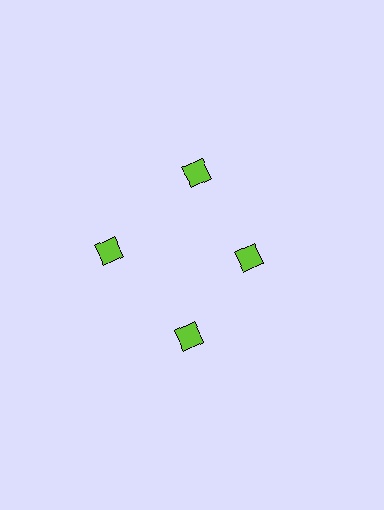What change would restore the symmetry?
The symmetry would be restored by moving it outward, back onto the ring so that all 4 diamonds sit at equal angles and equal distance from the center.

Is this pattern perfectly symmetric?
No. The 4 lime diamonds are arranged in a ring, but one element near the 3 o'clock position is pulled inward toward the center, breaking the 4-fold rotational symmetry.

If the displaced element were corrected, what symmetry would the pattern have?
It would have 4-fold rotational symmetry — the pattern would map onto itself every 90 degrees.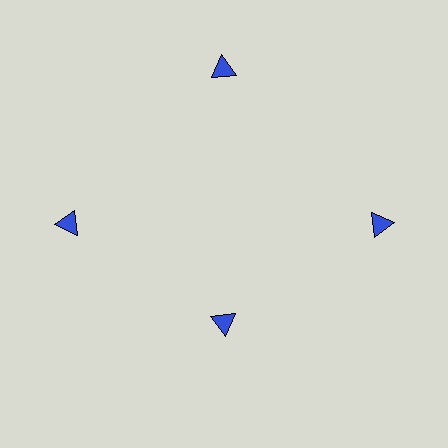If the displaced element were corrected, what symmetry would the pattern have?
It would have 4-fold rotational symmetry — the pattern would map onto itself every 90 degrees.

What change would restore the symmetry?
The symmetry would be restored by moving it outward, back onto the ring so that all 4 triangles sit at equal angles and equal distance from the center.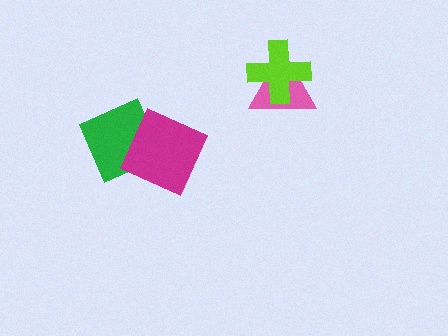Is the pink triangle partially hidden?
Yes, it is partially covered by another shape.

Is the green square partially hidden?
Yes, it is partially covered by another shape.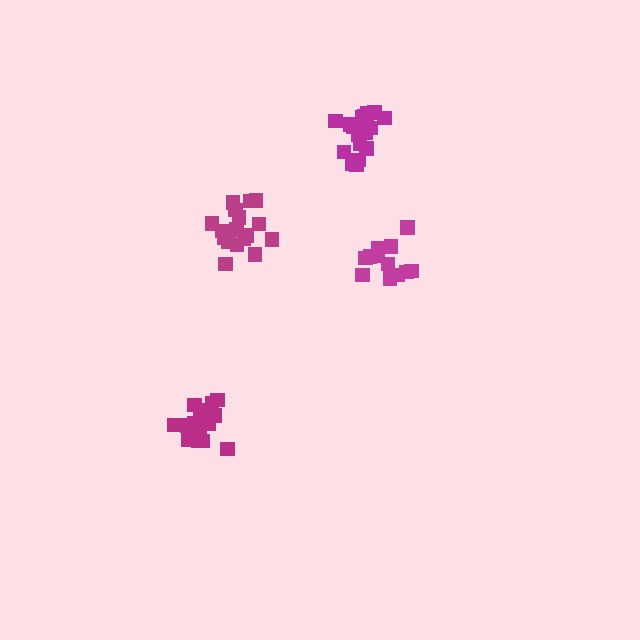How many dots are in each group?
Group 1: 18 dots, Group 2: 12 dots, Group 3: 18 dots, Group 4: 17 dots (65 total).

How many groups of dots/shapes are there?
There are 4 groups.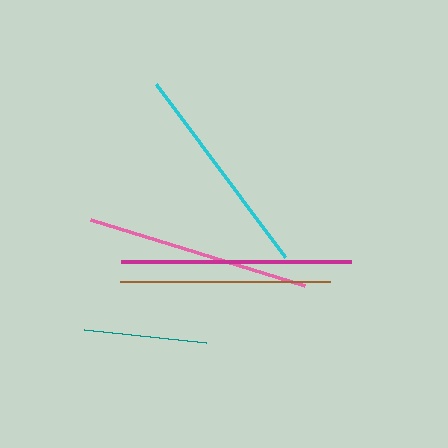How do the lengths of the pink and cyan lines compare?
The pink and cyan lines are approximately the same length.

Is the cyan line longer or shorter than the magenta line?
The magenta line is longer than the cyan line.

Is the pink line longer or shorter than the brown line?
The pink line is longer than the brown line.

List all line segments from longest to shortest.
From longest to shortest: magenta, pink, cyan, brown, teal.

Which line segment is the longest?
The magenta line is the longest at approximately 230 pixels.